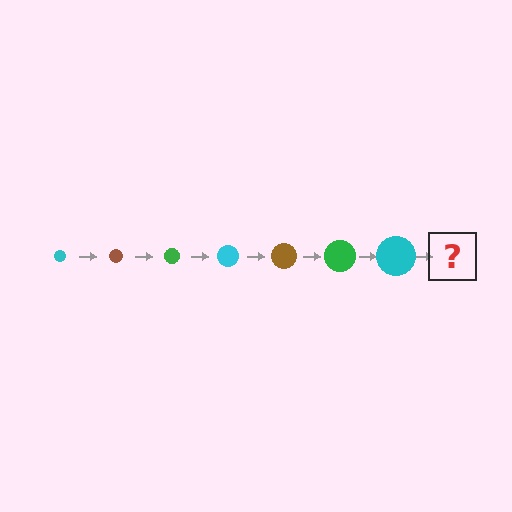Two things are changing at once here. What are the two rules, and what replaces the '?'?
The two rules are that the circle grows larger each step and the color cycles through cyan, brown, and green. The '?' should be a brown circle, larger than the previous one.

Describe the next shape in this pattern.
It should be a brown circle, larger than the previous one.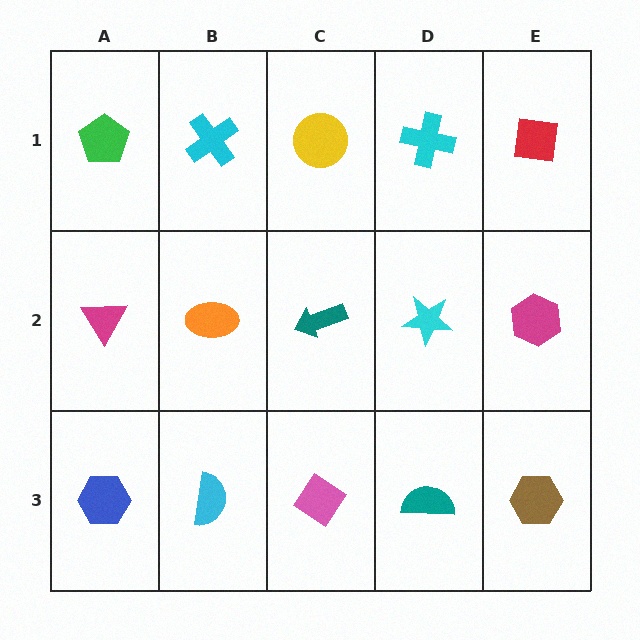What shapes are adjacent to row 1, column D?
A cyan star (row 2, column D), a yellow circle (row 1, column C), a red square (row 1, column E).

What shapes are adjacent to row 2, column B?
A cyan cross (row 1, column B), a cyan semicircle (row 3, column B), a magenta triangle (row 2, column A), a teal arrow (row 2, column C).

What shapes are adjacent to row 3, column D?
A cyan star (row 2, column D), a pink diamond (row 3, column C), a brown hexagon (row 3, column E).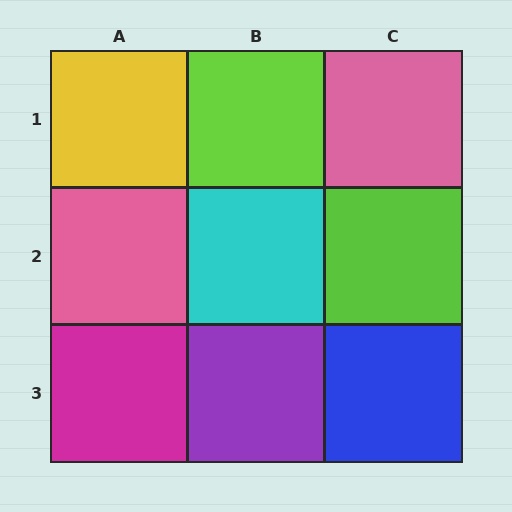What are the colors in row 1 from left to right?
Yellow, lime, pink.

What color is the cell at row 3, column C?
Blue.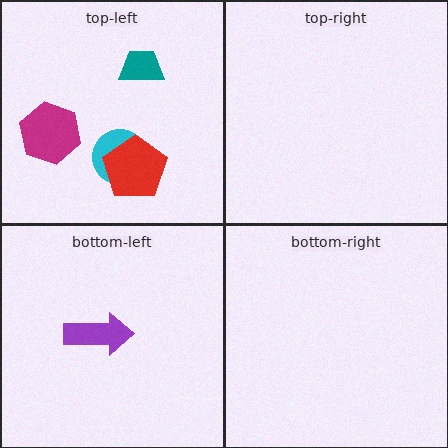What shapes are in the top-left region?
The teal trapezoid, the magenta hexagon, the cyan circle, the red pentagon.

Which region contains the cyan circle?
The top-left region.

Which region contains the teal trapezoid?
The top-left region.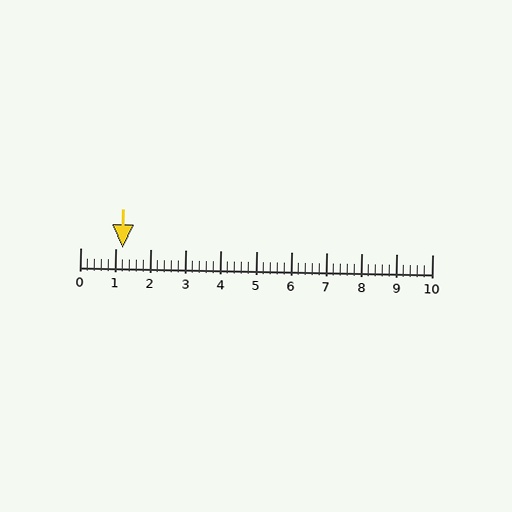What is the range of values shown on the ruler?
The ruler shows values from 0 to 10.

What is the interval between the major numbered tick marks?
The major tick marks are spaced 1 units apart.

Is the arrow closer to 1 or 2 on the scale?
The arrow is closer to 1.